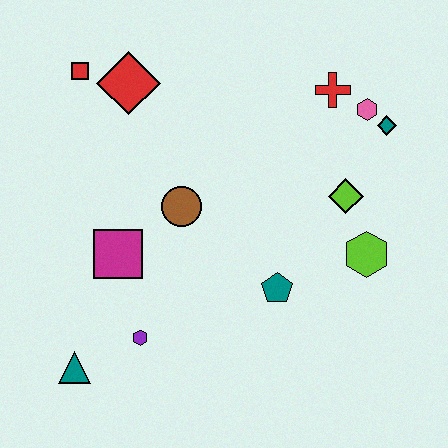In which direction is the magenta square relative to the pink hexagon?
The magenta square is to the left of the pink hexagon.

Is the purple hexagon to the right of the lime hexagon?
No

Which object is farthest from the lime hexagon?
The red square is farthest from the lime hexagon.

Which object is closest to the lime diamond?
The lime hexagon is closest to the lime diamond.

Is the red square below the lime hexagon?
No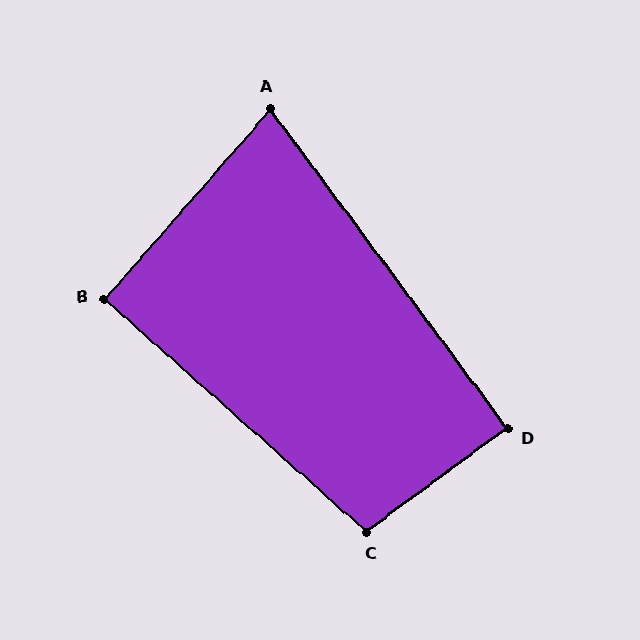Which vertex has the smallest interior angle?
A, at approximately 78 degrees.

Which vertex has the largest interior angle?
C, at approximately 102 degrees.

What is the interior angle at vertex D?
Approximately 90 degrees (approximately right).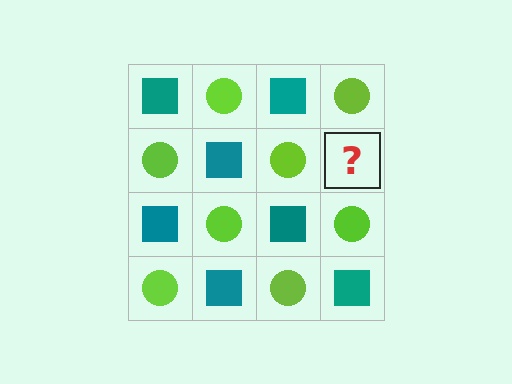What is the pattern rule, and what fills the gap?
The rule is that it alternates teal square and lime circle in a checkerboard pattern. The gap should be filled with a teal square.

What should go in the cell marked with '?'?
The missing cell should contain a teal square.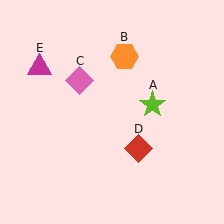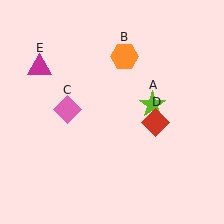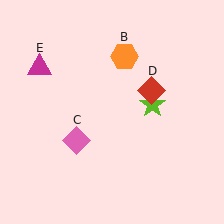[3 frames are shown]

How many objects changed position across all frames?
2 objects changed position: pink diamond (object C), red diamond (object D).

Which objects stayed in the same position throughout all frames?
Lime star (object A) and orange hexagon (object B) and magenta triangle (object E) remained stationary.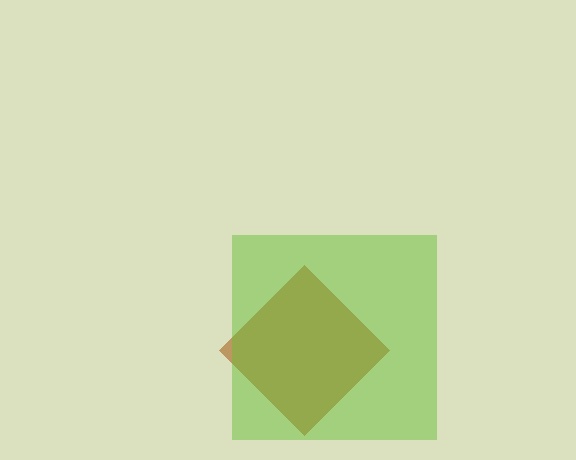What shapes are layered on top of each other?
The layered shapes are: a brown diamond, a lime square.